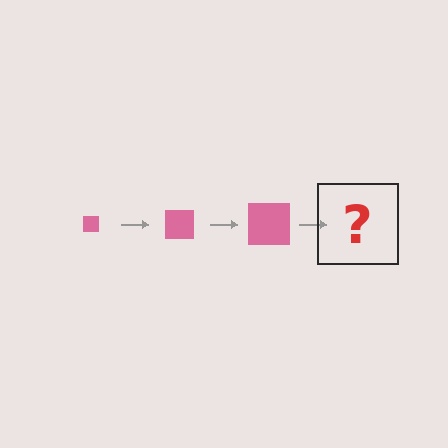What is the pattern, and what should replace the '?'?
The pattern is that the square gets progressively larger each step. The '?' should be a pink square, larger than the previous one.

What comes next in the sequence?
The next element should be a pink square, larger than the previous one.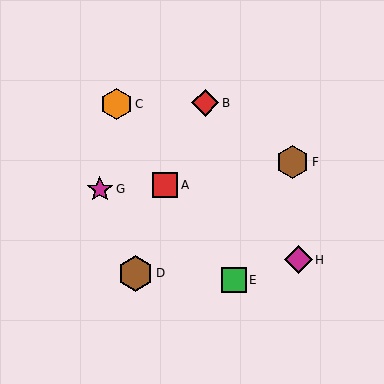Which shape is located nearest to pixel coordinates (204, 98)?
The red diamond (labeled B) at (205, 103) is nearest to that location.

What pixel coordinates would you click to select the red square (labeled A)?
Click at (165, 185) to select the red square A.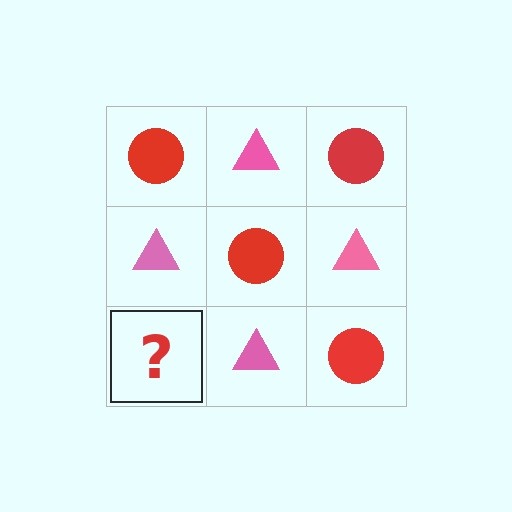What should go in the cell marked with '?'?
The missing cell should contain a red circle.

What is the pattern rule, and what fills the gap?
The rule is that it alternates red circle and pink triangle in a checkerboard pattern. The gap should be filled with a red circle.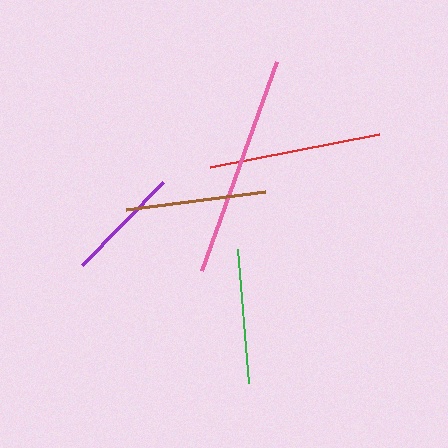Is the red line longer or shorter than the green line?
The red line is longer than the green line.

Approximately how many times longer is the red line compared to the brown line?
The red line is approximately 1.2 times the length of the brown line.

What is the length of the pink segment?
The pink segment is approximately 222 pixels long.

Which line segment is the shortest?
The purple line is the shortest at approximately 117 pixels.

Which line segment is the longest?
The pink line is the longest at approximately 222 pixels.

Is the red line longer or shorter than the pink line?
The pink line is longer than the red line.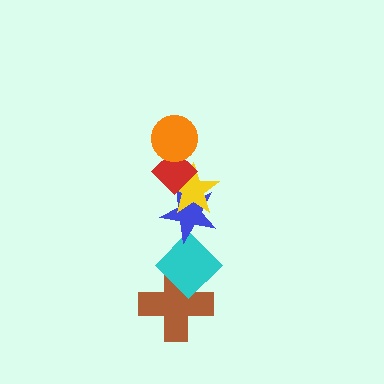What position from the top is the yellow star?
The yellow star is 3rd from the top.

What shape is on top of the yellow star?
The red diamond is on top of the yellow star.